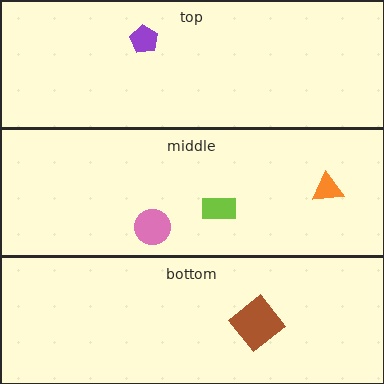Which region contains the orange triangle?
The middle region.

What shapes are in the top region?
The purple pentagon.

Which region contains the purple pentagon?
The top region.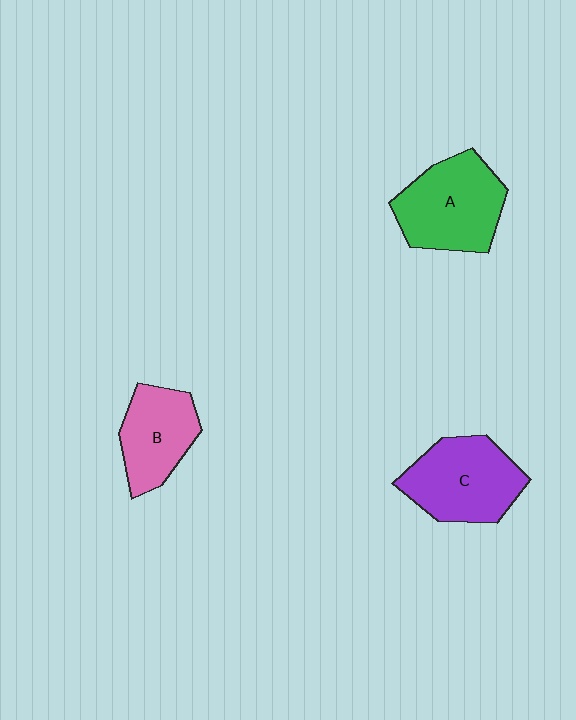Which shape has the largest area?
Shape A (green).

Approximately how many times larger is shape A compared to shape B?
Approximately 1.3 times.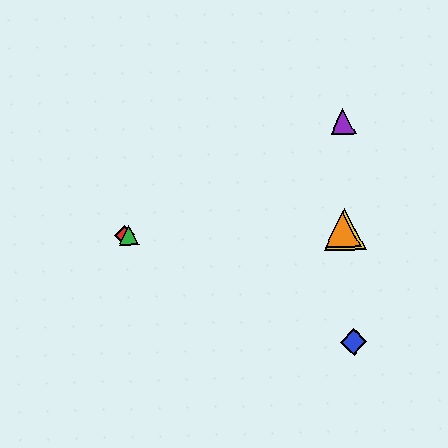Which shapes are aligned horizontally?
The red diamond, the green triangle, the yellow triangle, the orange triangle are aligned horizontally.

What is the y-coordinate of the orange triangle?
The orange triangle is at y≈229.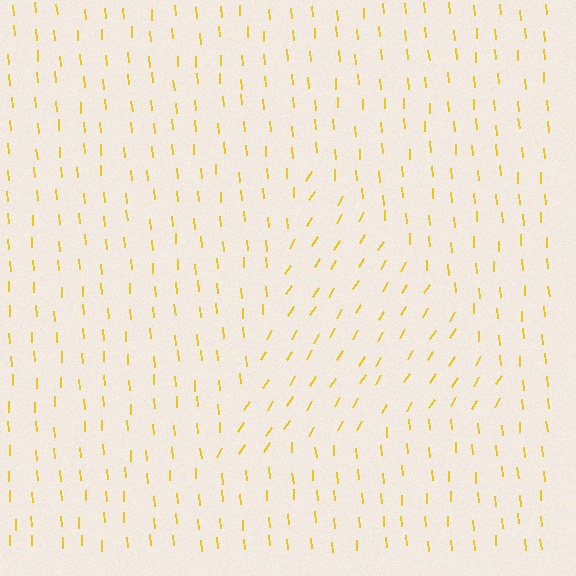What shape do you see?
I see a triangle.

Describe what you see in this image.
The image is filled with small yellow line segments. A triangle region in the image has lines oriented differently from the surrounding lines, creating a visible texture boundary.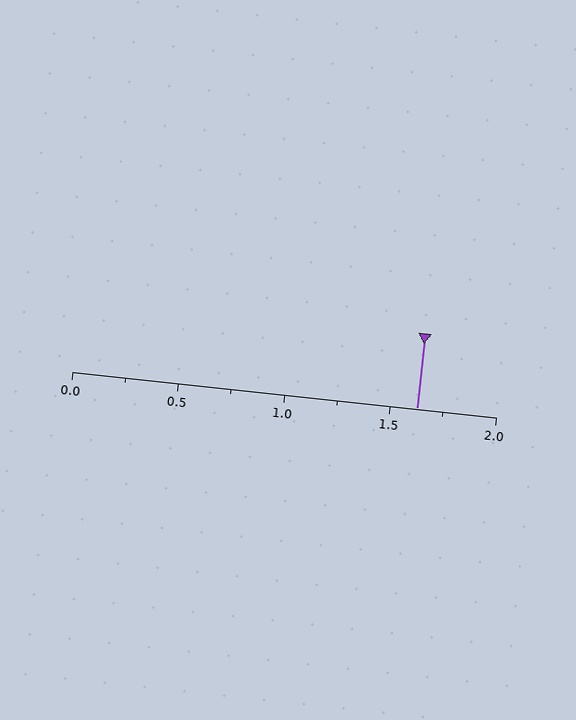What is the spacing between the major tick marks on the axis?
The major ticks are spaced 0.5 apart.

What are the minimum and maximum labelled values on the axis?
The axis runs from 0.0 to 2.0.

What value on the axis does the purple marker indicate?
The marker indicates approximately 1.62.